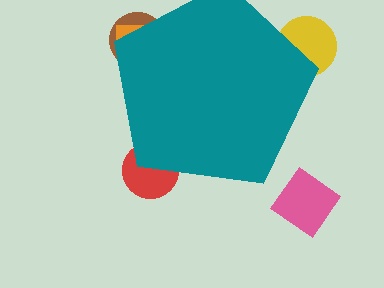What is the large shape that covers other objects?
A teal pentagon.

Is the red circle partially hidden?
Yes, the red circle is partially hidden behind the teal pentagon.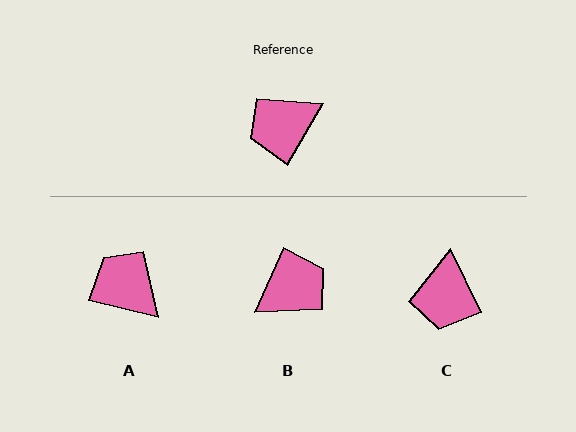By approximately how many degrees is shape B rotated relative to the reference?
Approximately 173 degrees clockwise.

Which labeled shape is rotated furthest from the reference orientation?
B, about 173 degrees away.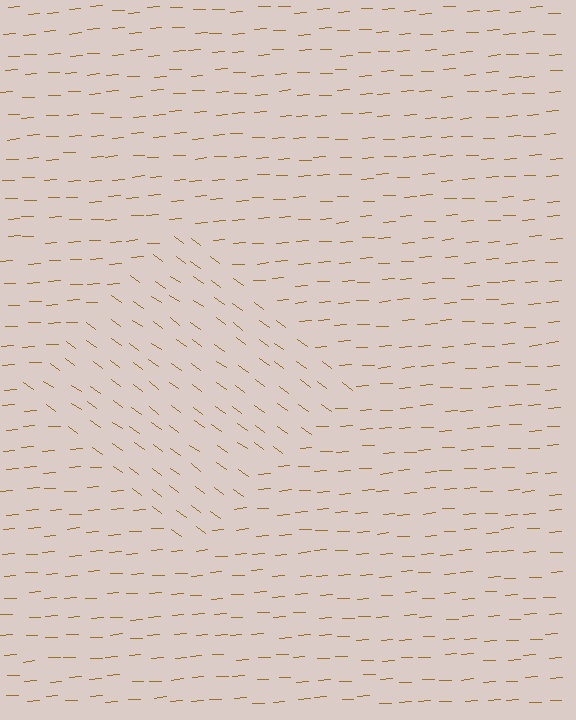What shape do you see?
I see a diamond.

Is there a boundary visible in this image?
Yes, there is a texture boundary formed by a change in line orientation.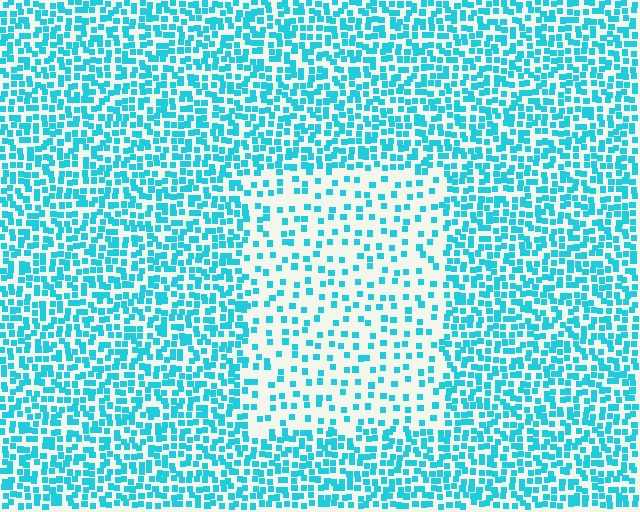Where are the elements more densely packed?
The elements are more densely packed outside the rectangle boundary.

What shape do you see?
I see a rectangle.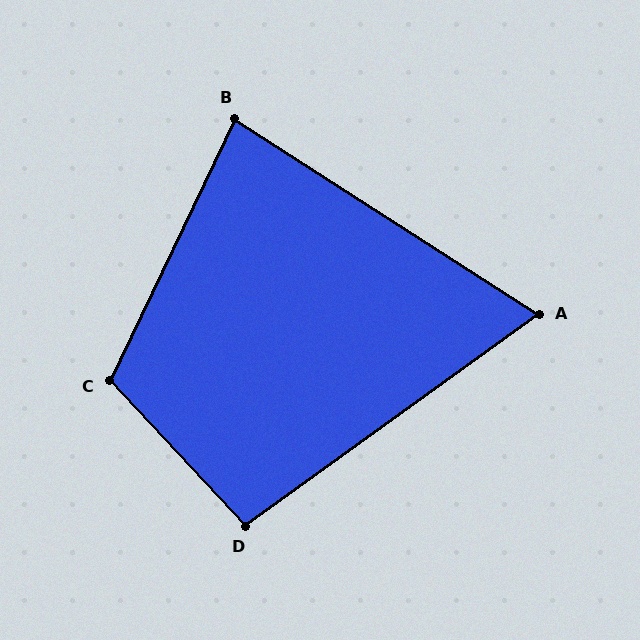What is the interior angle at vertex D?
Approximately 97 degrees (obtuse).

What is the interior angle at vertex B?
Approximately 83 degrees (acute).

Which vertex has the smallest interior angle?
A, at approximately 69 degrees.